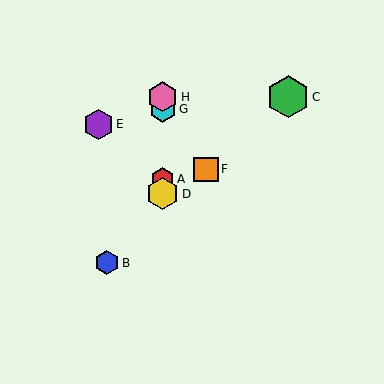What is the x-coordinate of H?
Object H is at x≈163.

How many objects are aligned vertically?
4 objects (A, D, G, H) are aligned vertically.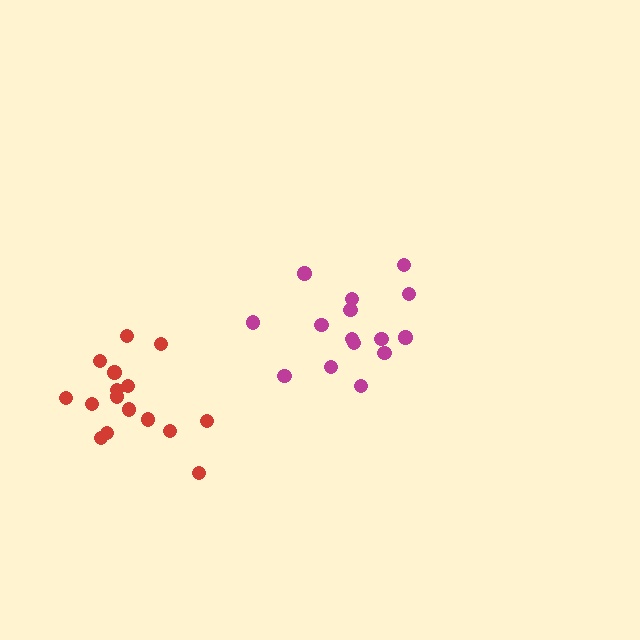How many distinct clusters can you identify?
There are 2 distinct clusters.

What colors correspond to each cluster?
The clusters are colored: magenta, red.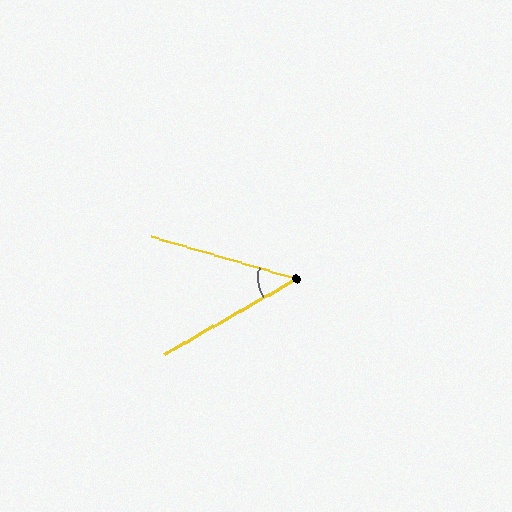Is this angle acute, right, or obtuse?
It is acute.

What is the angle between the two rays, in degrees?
Approximately 46 degrees.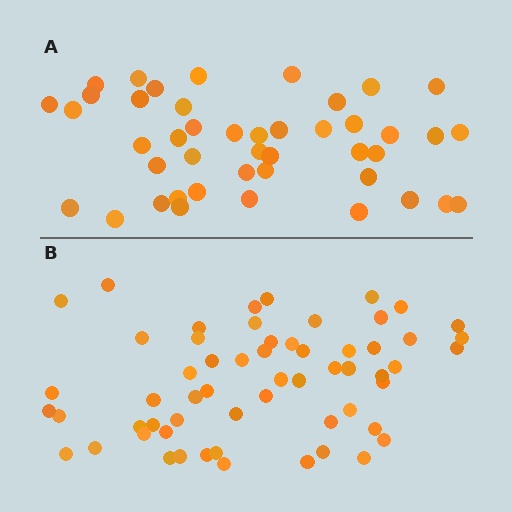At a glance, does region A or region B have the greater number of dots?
Region B (the bottom region) has more dots.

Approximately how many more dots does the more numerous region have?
Region B has approximately 15 more dots than region A.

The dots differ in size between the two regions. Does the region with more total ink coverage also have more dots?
No. Region A has more total ink coverage because its dots are larger, but region B actually contains more individual dots. Total area can be misleading — the number of items is what matters here.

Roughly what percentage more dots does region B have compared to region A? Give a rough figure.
About 35% more.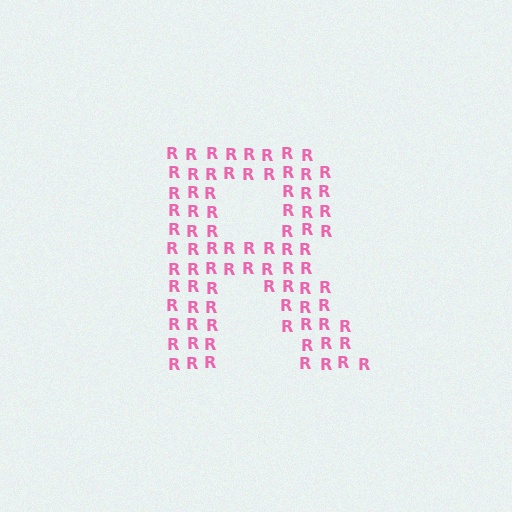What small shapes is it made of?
It is made of small letter R's.